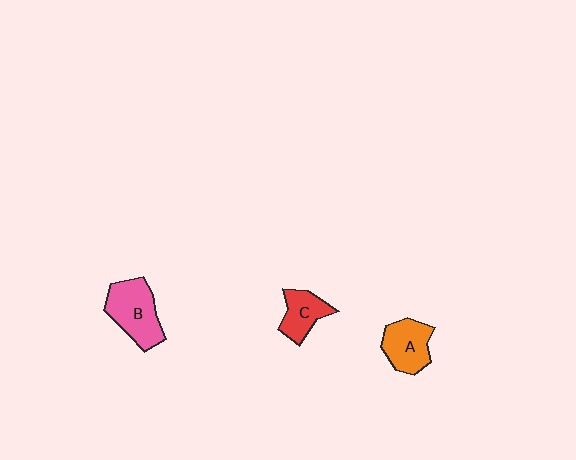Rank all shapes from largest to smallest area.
From largest to smallest: B (pink), A (orange), C (red).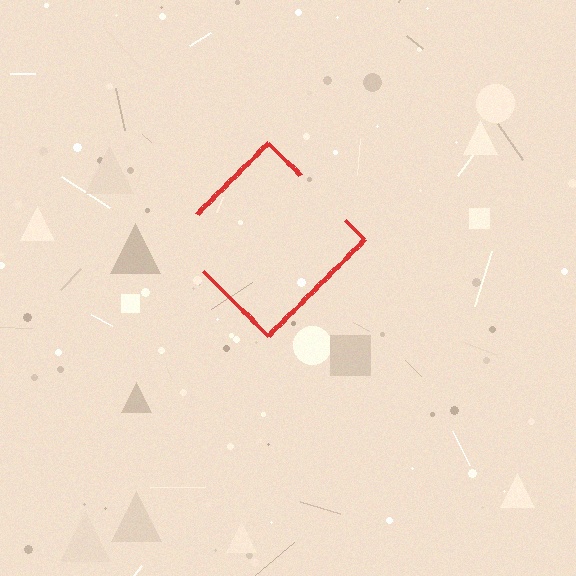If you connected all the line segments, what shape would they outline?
They would outline a diamond.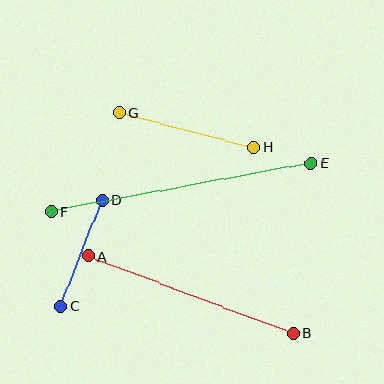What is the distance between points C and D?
The distance is approximately 114 pixels.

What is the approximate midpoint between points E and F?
The midpoint is at approximately (181, 187) pixels.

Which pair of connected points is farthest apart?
Points E and F are farthest apart.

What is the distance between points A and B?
The distance is approximately 219 pixels.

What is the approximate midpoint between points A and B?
The midpoint is at approximately (191, 295) pixels.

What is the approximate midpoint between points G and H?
The midpoint is at approximately (187, 130) pixels.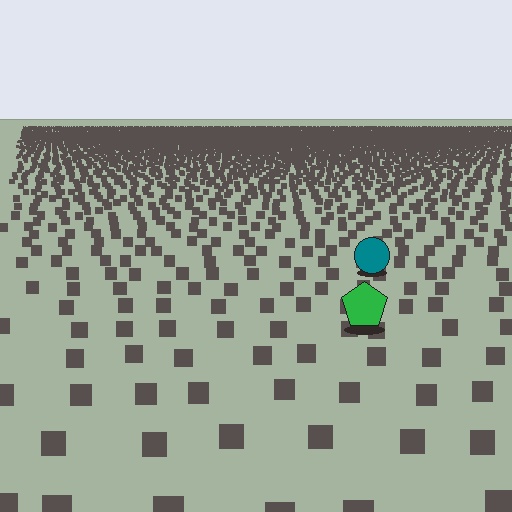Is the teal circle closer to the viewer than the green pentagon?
No. The green pentagon is closer — you can tell from the texture gradient: the ground texture is coarser near it.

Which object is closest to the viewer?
The green pentagon is closest. The texture marks near it are larger and more spread out.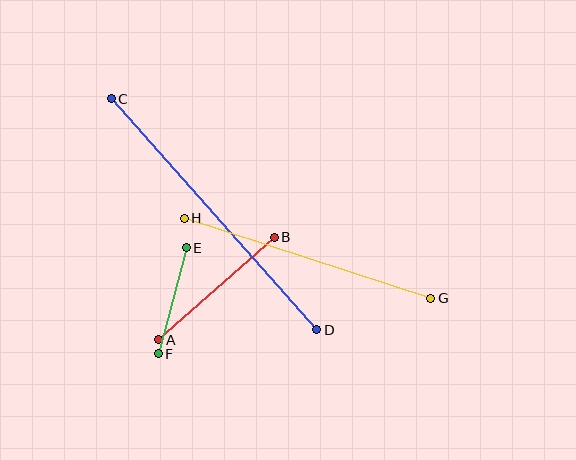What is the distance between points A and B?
The distance is approximately 154 pixels.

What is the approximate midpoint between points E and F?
The midpoint is at approximately (172, 301) pixels.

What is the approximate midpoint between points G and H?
The midpoint is at approximately (307, 258) pixels.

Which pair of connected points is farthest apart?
Points C and D are farthest apart.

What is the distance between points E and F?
The distance is approximately 109 pixels.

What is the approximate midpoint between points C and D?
The midpoint is at approximately (214, 214) pixels.